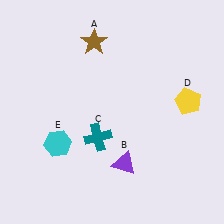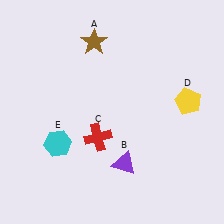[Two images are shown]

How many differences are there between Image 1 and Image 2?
There is 1 difference between the two images.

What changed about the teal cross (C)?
In Image 1, C is teal. In Image 2, it changed to red.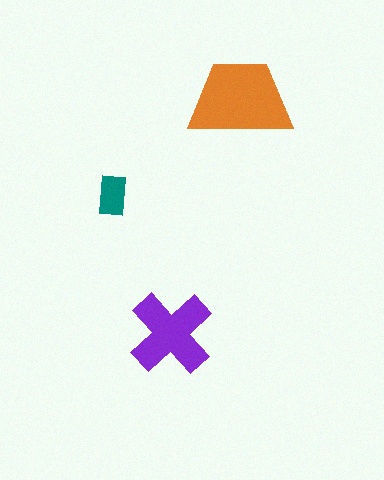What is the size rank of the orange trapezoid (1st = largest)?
1st.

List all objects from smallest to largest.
The teal rectangle, the purple cross, the orange trapezoid.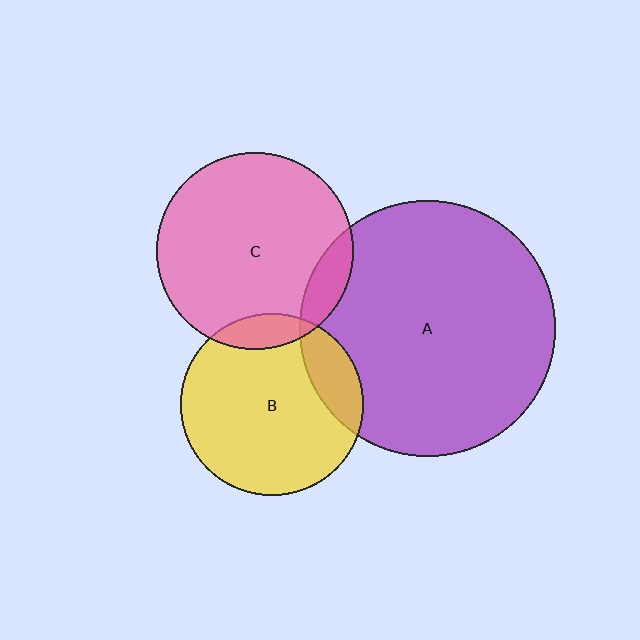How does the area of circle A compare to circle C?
Approximately 1.7 times.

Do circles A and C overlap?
Yes.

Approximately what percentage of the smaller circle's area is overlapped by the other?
Approximately 10%.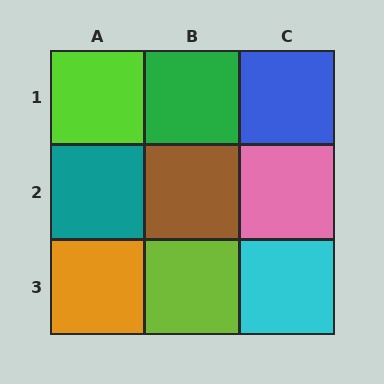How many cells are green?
1 cell is green.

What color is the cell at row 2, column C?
Pink.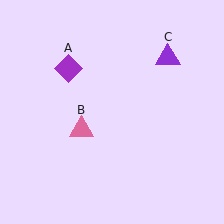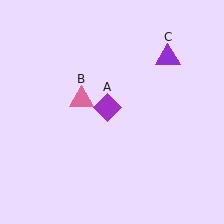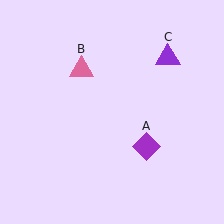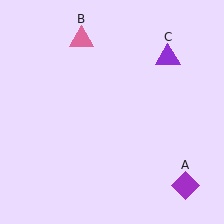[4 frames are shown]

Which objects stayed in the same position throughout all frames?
Purple triangle (object C) remained stationary.